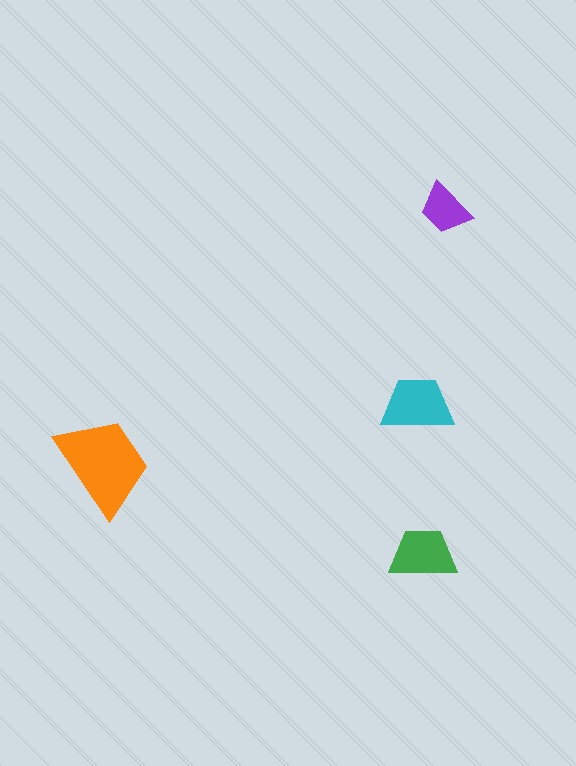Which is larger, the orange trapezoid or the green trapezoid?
The orange one.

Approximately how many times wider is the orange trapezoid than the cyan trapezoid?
About 1.5 times wider.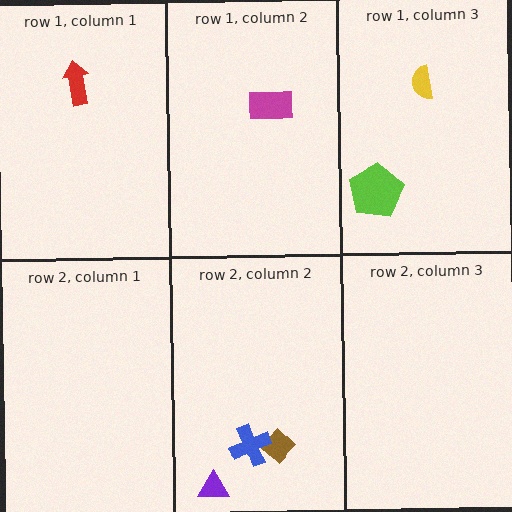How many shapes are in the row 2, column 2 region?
3.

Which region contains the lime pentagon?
The row 1, column 3 region.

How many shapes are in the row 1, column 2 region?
1.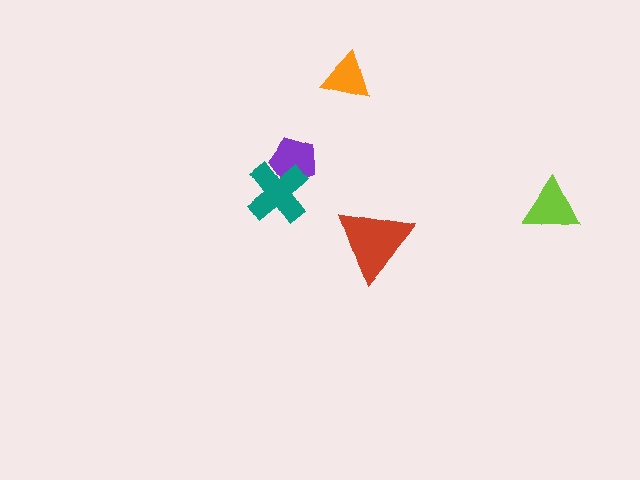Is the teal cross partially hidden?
No, no other shape covers it.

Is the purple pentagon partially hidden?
Yes, it is partially covered by another shape.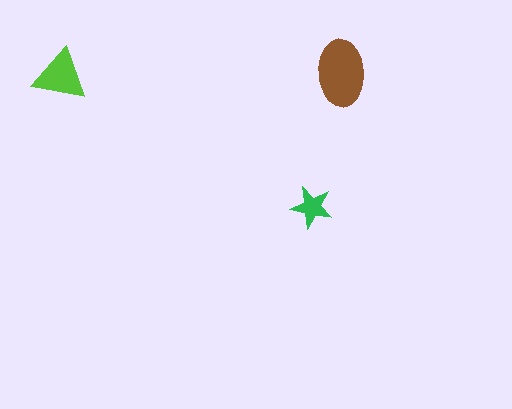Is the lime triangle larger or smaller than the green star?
Larger.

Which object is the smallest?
The green star.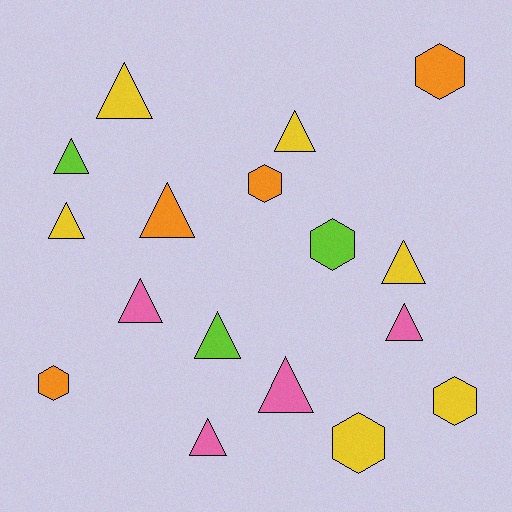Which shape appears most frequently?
Triangle, with 11 objects.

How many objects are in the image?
There are 17 objects.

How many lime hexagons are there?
There is 1 lime hexagon.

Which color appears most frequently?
Yellow, with 6 objects.